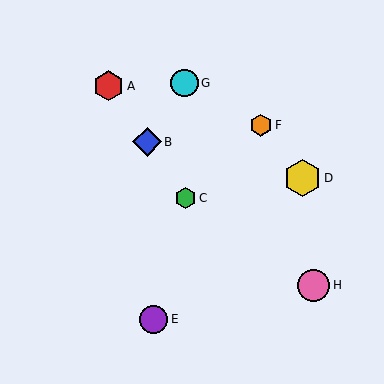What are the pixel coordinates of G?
Object G is at (185, 83).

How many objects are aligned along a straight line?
3 objects (A, B, C) are aligned along a straight line.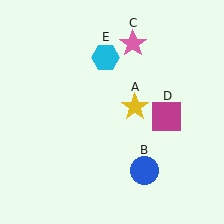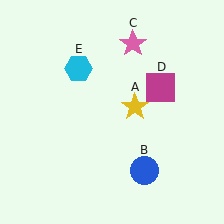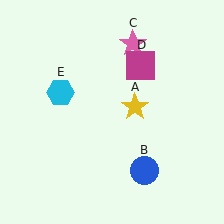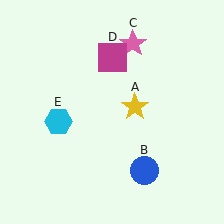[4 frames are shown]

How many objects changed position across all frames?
2 objects changed position: magenta square (object D), cyan hexagon (object E).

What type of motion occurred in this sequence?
The magenta square (object D), cyan hexagon (object E) rotated counterclockwise around the center of the scene.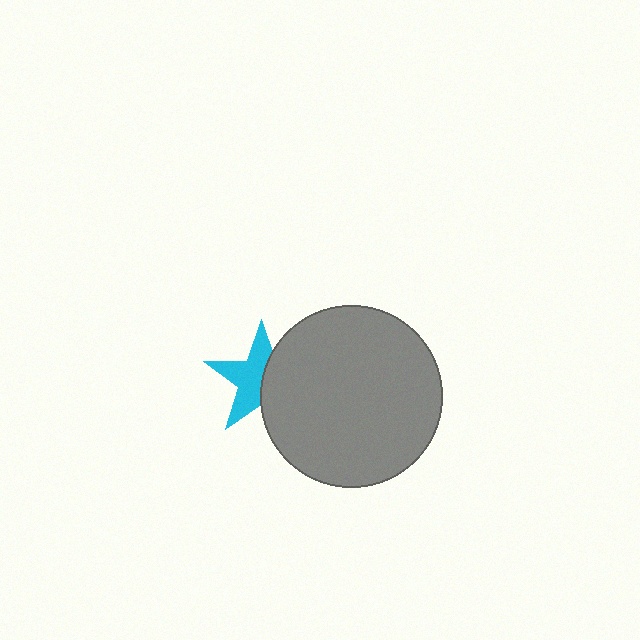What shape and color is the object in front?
The object in front is a gray circle.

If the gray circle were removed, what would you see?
You would see the complete cyan star.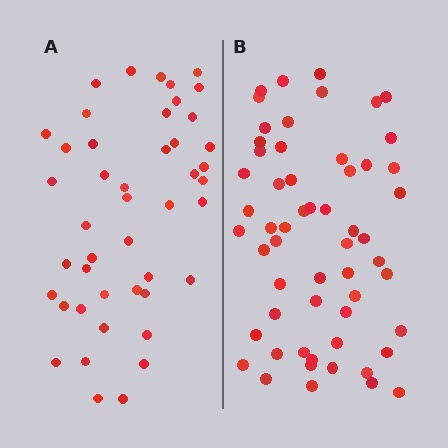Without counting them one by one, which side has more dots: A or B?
Region B (the right region) has more dots.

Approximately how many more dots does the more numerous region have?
Region B has roughly 12 or so more dots than region A.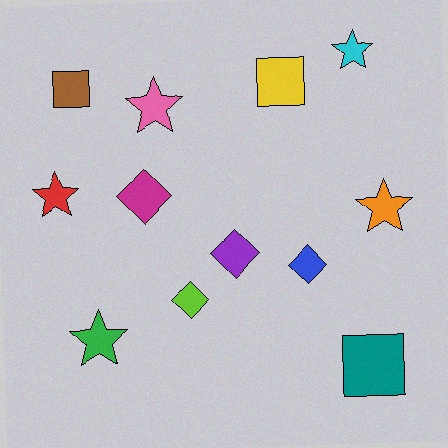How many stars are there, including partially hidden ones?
There are 5 stars.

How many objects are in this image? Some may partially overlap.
There are 12 objects.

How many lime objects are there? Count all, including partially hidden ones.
There is 1 lime object.